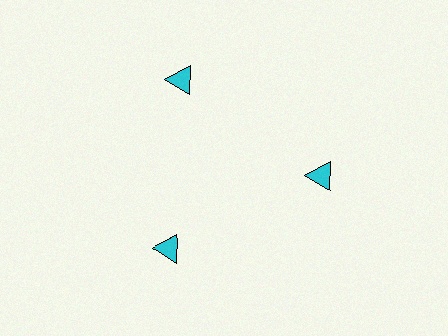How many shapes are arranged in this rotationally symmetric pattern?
There are 3 shapes, arranged in 3 groups of 1.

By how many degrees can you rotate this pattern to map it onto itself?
The pattern maps onto itself every 120 degrees of rotation.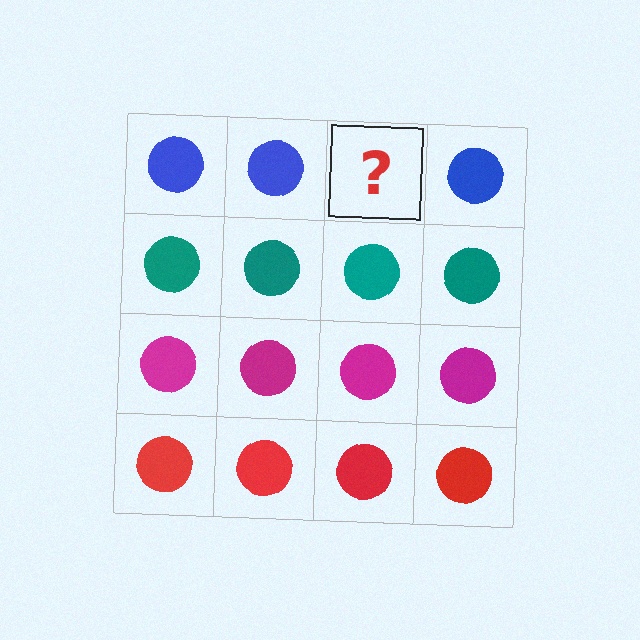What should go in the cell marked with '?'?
The missing cell should contain a blue circle.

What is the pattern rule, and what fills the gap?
The rule is that each row has a consistent color. The gap should be filled with a blue circle.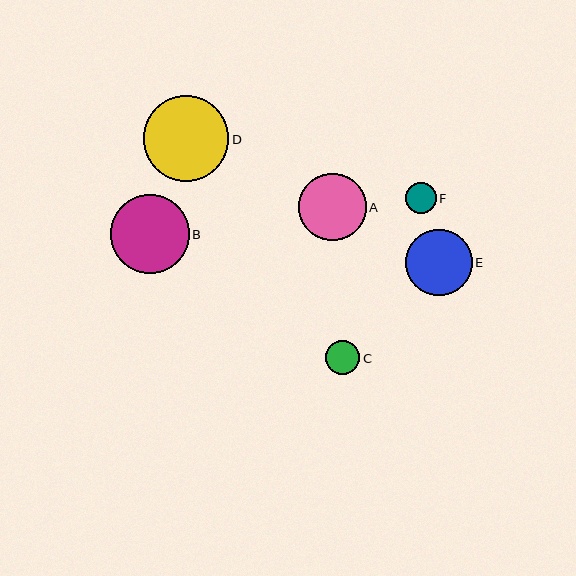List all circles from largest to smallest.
From largest to smallest: D, B, A, E, C, F.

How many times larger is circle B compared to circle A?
Circle B is approximately 1.2 times the size of circle A.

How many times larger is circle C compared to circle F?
Circle C is approximately 1.1 times the size of circle F.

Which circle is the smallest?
Circle F is the smallest with a size of approximately 31 pixels.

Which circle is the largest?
Circle D is the largest with a size of approximately 86 pixels.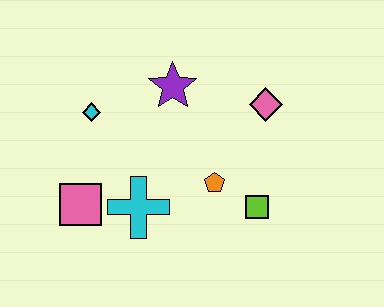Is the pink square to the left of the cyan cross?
Yes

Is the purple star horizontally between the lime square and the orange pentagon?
No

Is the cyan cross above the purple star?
No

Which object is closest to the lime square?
The orange pentagon is closest to the lime square.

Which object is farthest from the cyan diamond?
The lime square is farthest from the cyan diamond.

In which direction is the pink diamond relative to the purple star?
The pink diamond is to the right of the purple star.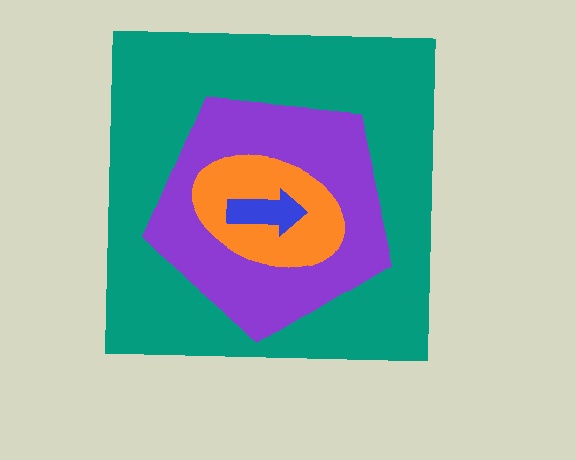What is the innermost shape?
The blue arrow.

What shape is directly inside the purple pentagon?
The orange ellipse.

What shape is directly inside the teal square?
The purple pentagon.